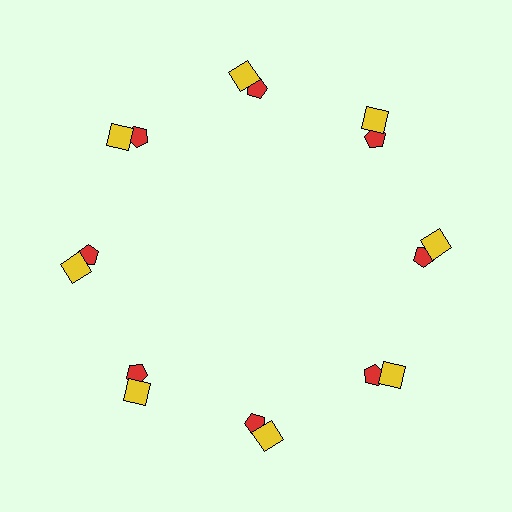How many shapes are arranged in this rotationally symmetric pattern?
There are 16 shapes, arranged in 8 groups of 2.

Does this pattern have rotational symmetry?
Yes, this pattern has 8-fold rotational symmetry. It looks the same after rotating 45 degrees around the center.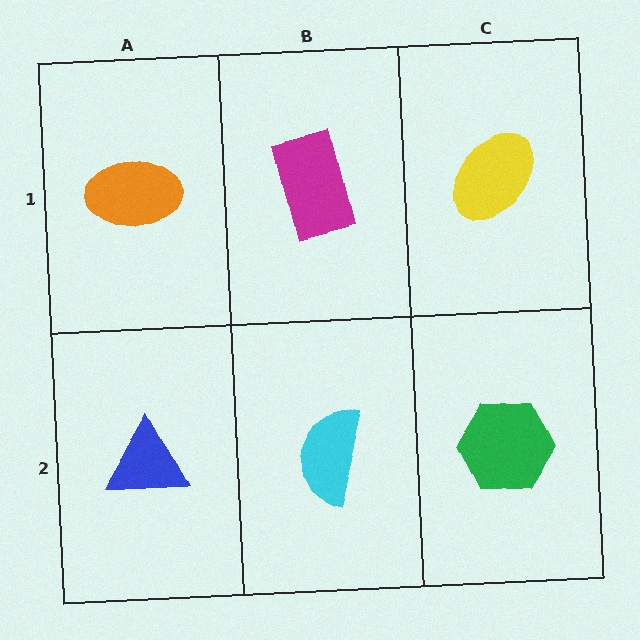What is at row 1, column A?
An orange ellipse.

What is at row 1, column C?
A yellow ellipse.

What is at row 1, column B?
A magenta rectangle.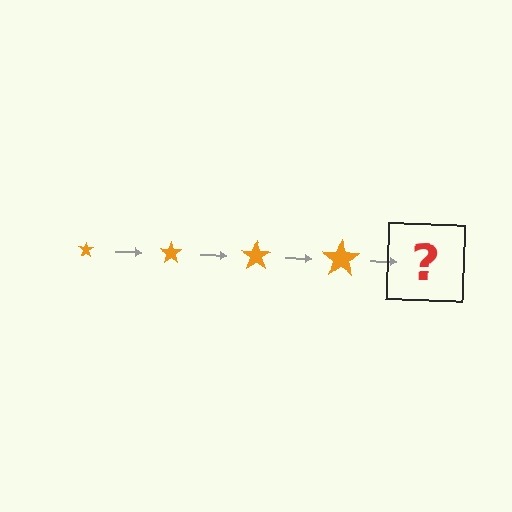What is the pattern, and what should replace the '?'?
The pattern is that the star gets progressively larger each step. The '?' should be an orange star, larger than the previous one.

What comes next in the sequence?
The next element should be an orange star, larger than the previous one.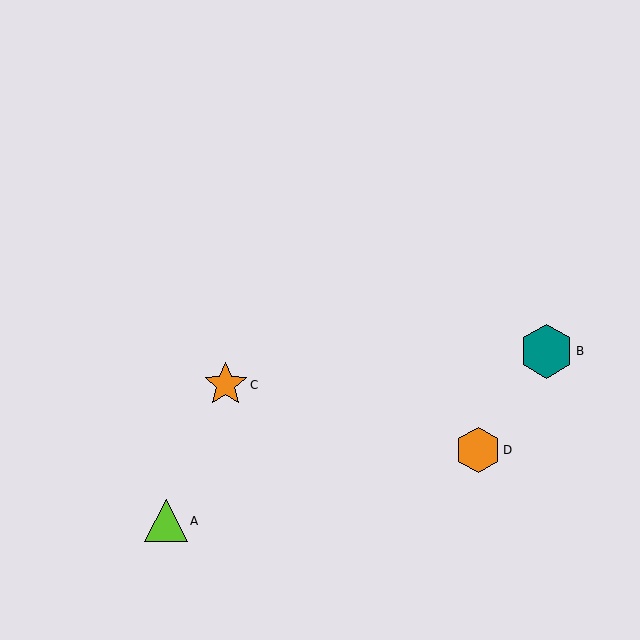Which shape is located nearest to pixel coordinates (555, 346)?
The teal hexagon (labeled B) at (546, 351) is nearest to that location.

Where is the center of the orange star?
The center of the orange star is at (226, 385).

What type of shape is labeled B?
Shape B is a teal hexagon.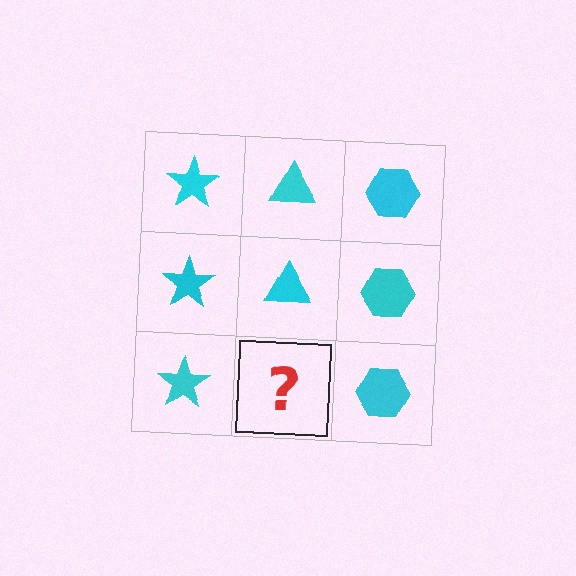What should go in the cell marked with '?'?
The missing cell should contain a cyan triangle.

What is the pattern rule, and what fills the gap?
The rule is that each column has a consistent shape. The gap should be filled with a cyan triangle.